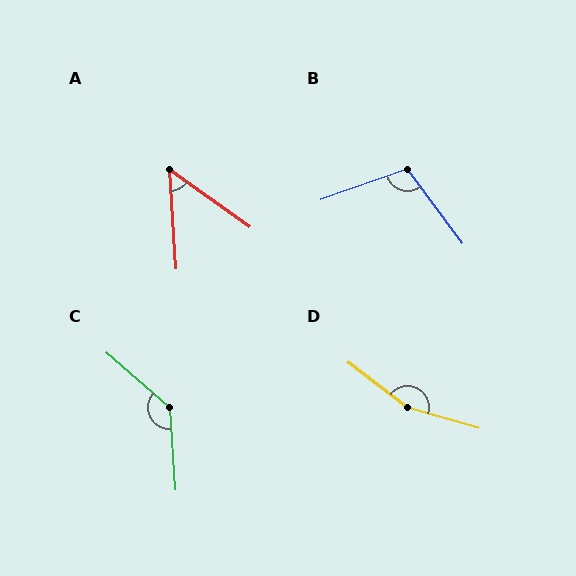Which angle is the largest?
D, at approximately 159 degrees.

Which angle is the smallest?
A, at approximately 51 degrees.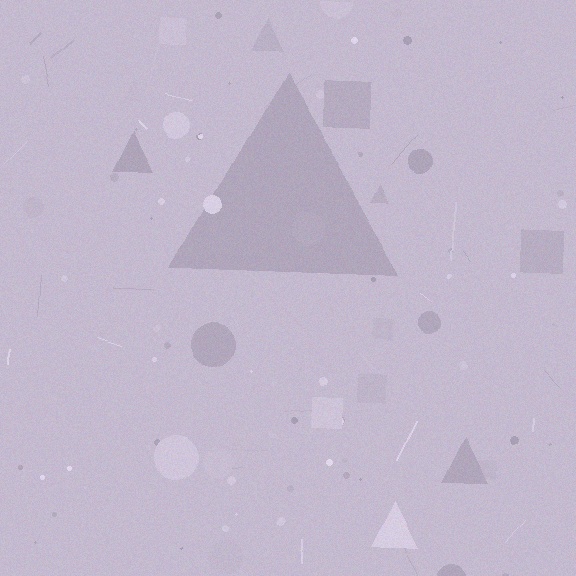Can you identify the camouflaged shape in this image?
The camouflaged shape is a triangle.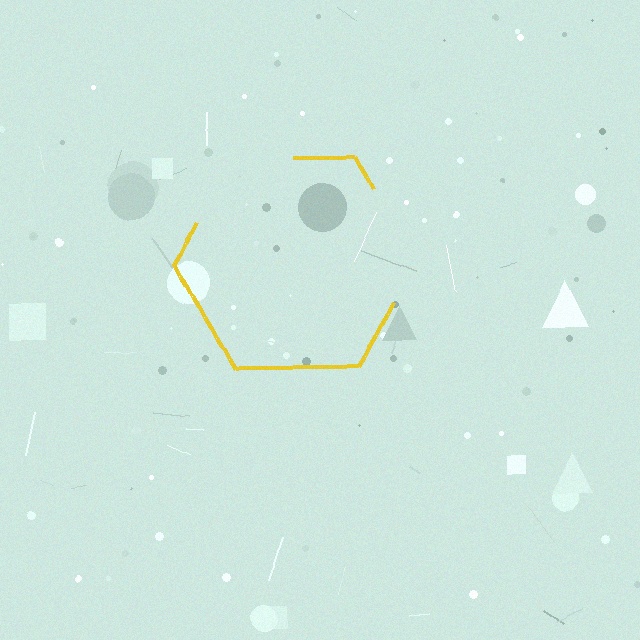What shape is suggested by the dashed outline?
The dashed outline suggests a hexagon.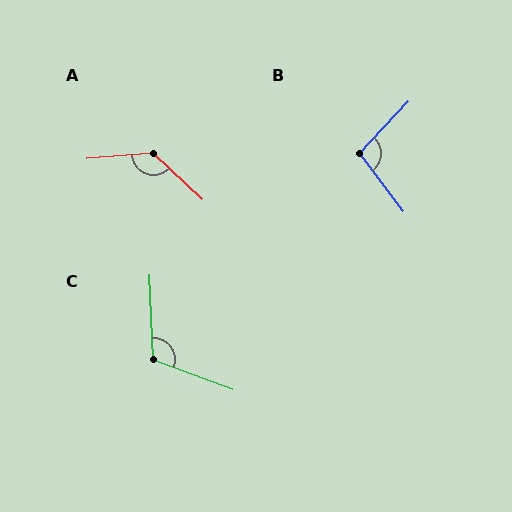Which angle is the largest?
A, at approximately 132 degrees.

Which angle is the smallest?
B, at approximately 100 degrees.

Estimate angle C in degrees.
Approximately 113 degrees.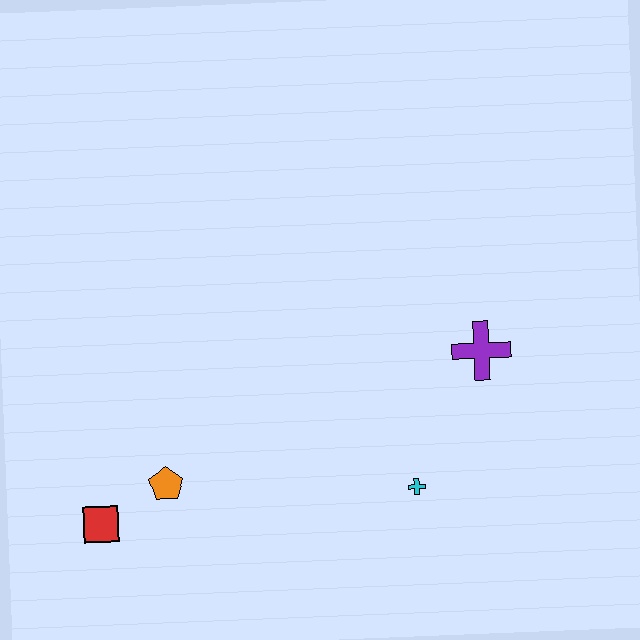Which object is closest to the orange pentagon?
The red square is closest to the orange pentagon.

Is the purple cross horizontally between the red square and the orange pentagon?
No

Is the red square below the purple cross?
Yes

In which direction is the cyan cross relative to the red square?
The cyan cross is to the right of the red square.